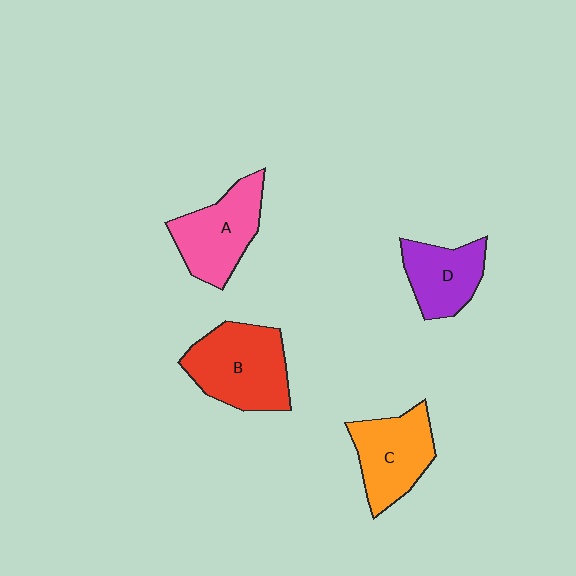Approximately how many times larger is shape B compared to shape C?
Approximately 1.2 times.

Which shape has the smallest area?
Shape D (purple).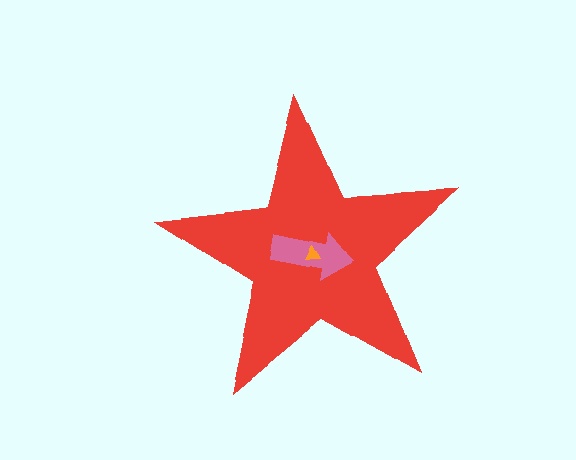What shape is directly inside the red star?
The pink arrow.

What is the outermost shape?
The red star.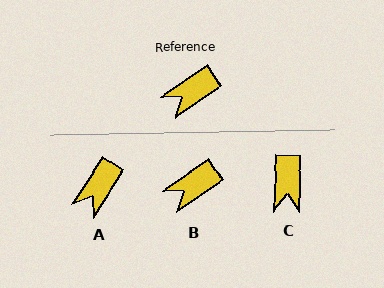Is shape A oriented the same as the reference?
No, it is off by about 23 degrees.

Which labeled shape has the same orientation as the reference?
B.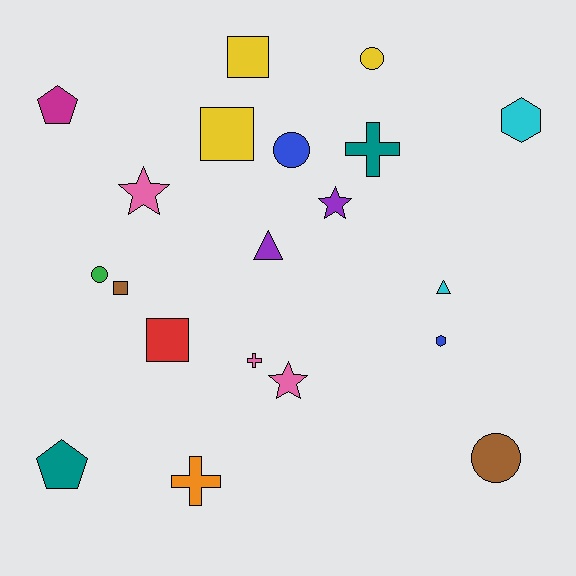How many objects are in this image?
There are 20 objects.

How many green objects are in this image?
There is 1 green object.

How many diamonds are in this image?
There are no diamonds.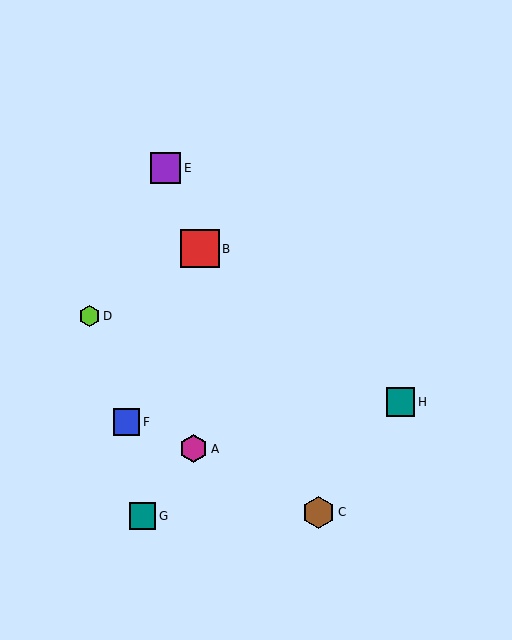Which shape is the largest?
The red square (labeled B) is the largest.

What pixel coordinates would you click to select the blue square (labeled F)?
Click at (126, 422) to select the blue square F.